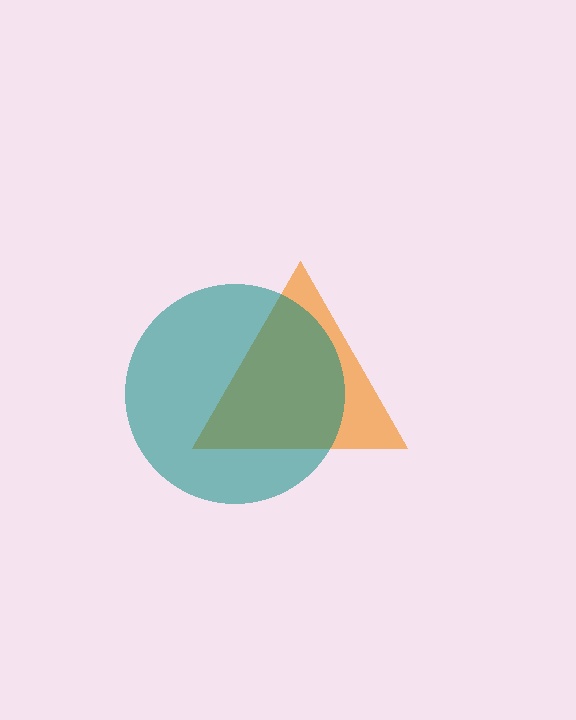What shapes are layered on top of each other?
The layered shapes are: an orange triangle, a teal circle.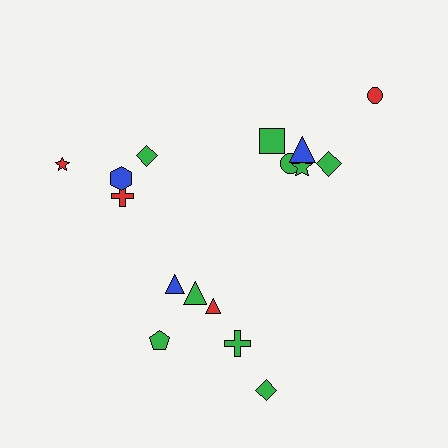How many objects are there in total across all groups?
There are 16 objects.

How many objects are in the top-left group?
There are 4 objects.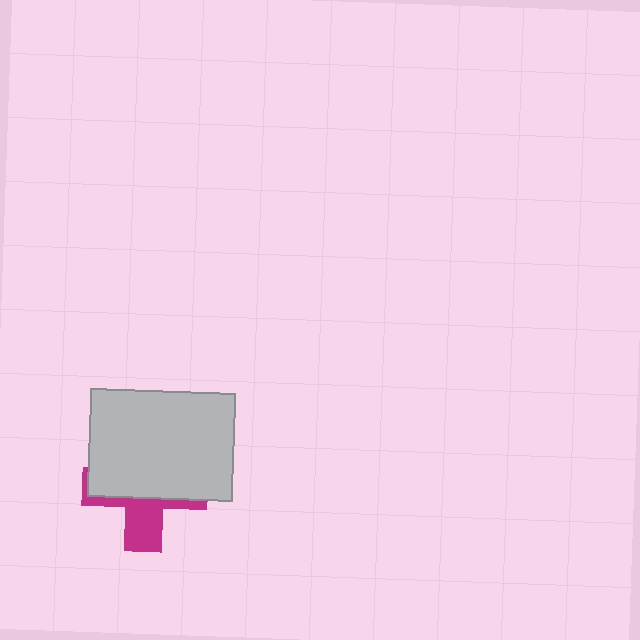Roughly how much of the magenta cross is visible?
A small part of it is visible (roughly 35%).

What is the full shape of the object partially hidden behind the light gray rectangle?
The partially hidden object is a magenta cross.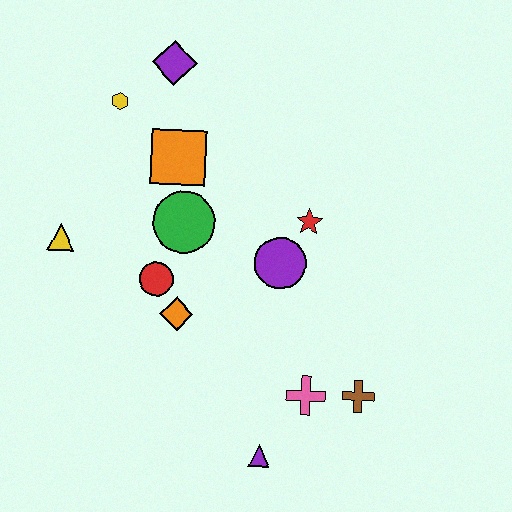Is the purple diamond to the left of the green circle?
Yes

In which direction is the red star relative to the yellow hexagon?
The red star is to the right of the yellow hexagon.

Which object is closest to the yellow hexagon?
The purple diamond is closest to the yellow hexagon.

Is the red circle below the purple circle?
Yes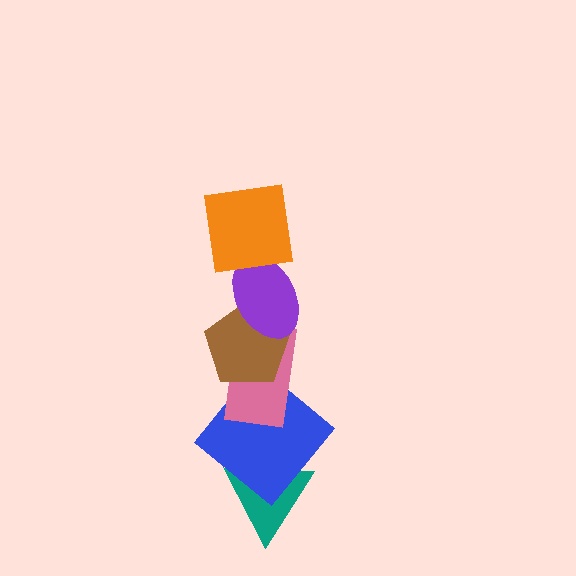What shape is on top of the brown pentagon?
The purple ellipse is on top of the brown pentagon.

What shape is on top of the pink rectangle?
The brown pentagon is on top of the pink rectangle.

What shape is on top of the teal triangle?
The blue diamond is on top of the teal triangle.